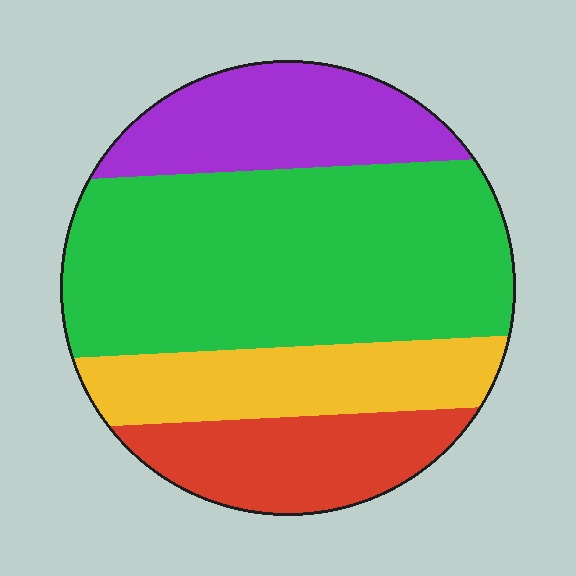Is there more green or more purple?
Green.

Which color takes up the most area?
Green, at roughly 50%.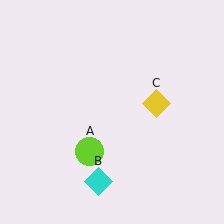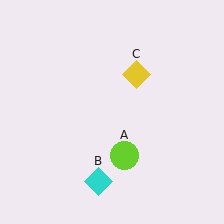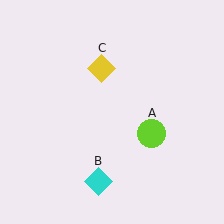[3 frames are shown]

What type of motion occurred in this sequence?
The lime circle (object A), yellow diamond (object C) rotated counterclockwise around the center of the scene.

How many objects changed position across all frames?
2 objects changed position: lime circle (object A), yellow diamond (object C).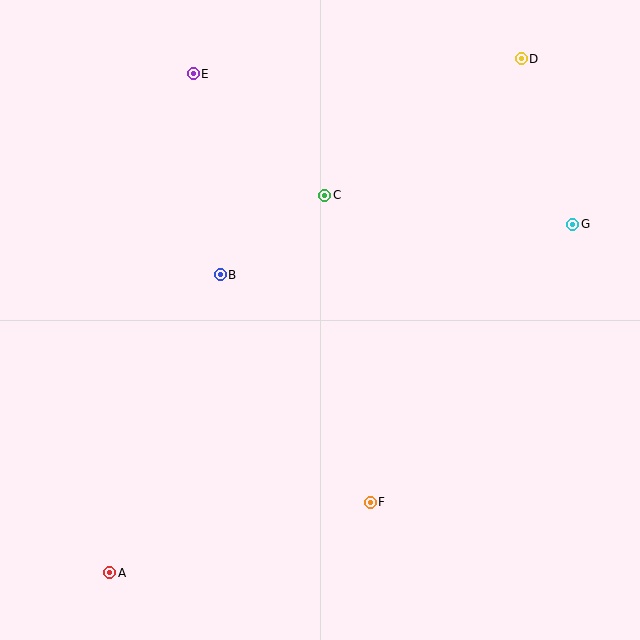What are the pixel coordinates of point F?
Point F is at (370, 502).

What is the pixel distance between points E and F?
The distance between E and F is 464 pixels.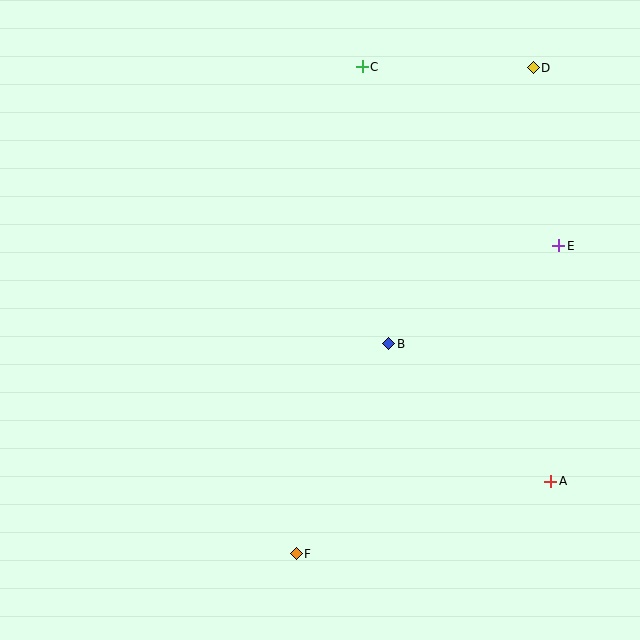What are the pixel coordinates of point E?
Point E is at (559, 246).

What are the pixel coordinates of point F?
Point F is at (296, 554).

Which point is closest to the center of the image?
Point B at (389, 344) is closest to the center.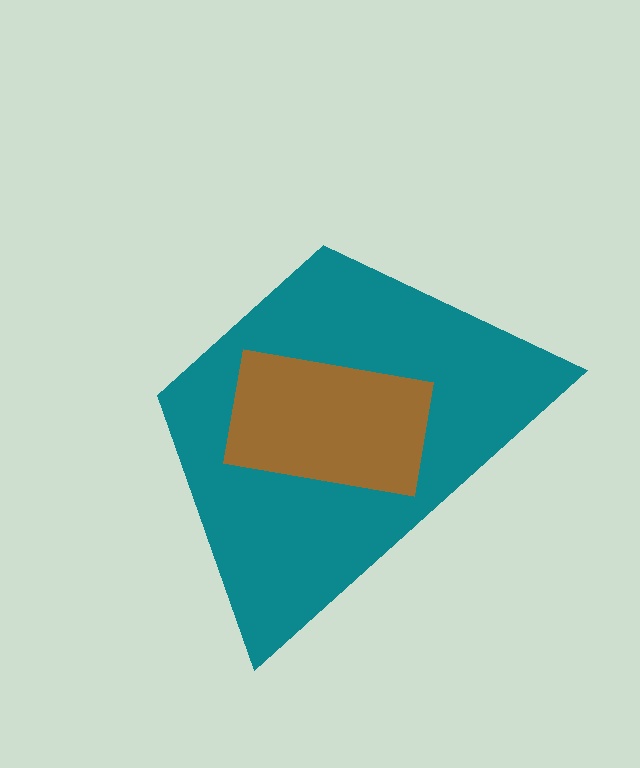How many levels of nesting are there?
2.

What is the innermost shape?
The brown rectangle.